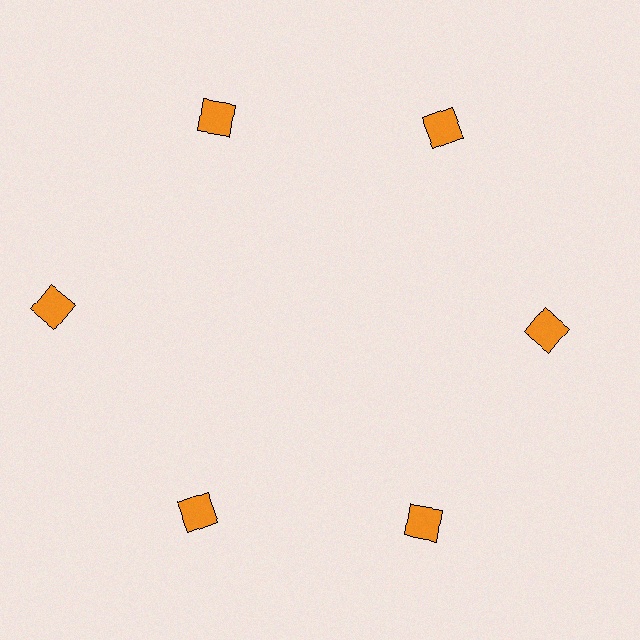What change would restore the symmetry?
The symmetry would be restored by moving it inward, back onto the ring so that all 6 diamonds sit at equal angles and equal distance from the center.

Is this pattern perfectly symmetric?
No. The 6 orange diamonds are arranged in a ring, but one element near the 9 o'clock position is pushed outward from the center, breaking the 6-fold rotational symmetry.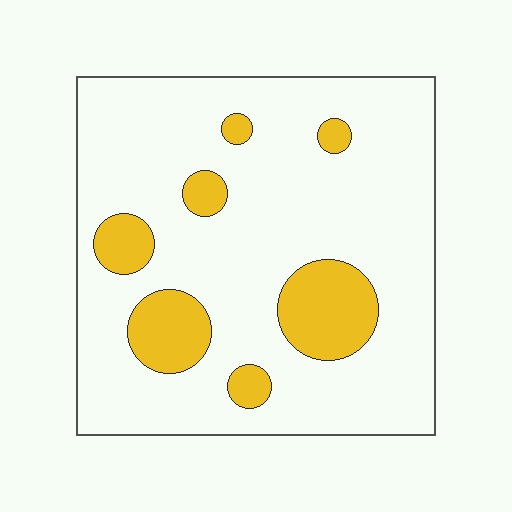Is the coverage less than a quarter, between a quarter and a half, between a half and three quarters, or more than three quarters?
Less than a quarter.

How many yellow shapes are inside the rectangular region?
7.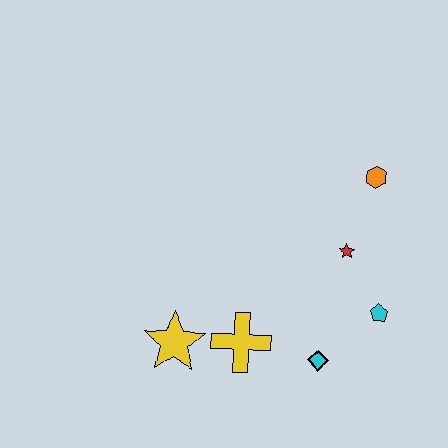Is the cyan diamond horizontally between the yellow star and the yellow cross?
No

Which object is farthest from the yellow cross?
The orange hexagon is farthest from the yellow cross.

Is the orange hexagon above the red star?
Yes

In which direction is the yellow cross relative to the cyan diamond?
The yellow cross is to the left of the cyan diamond.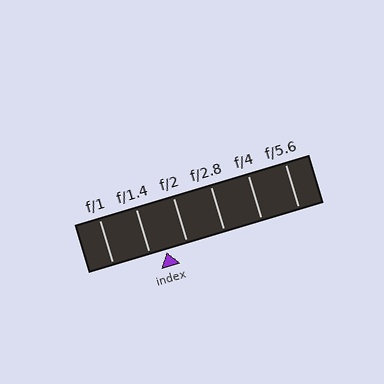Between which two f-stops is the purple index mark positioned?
The index mark is between f/1.4 and f/2.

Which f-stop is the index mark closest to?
The index mark is closest to f/1.4.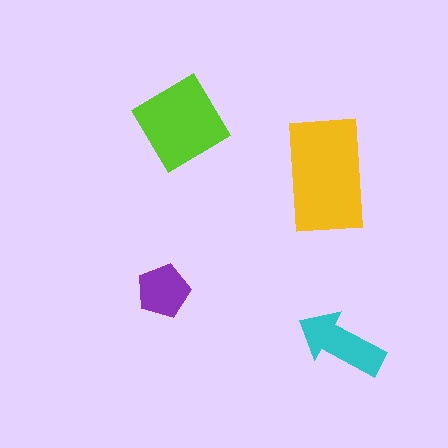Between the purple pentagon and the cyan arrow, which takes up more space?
The cyan arrow.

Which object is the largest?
The yellow rectangle.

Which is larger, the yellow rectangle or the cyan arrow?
The yellow rectangle.